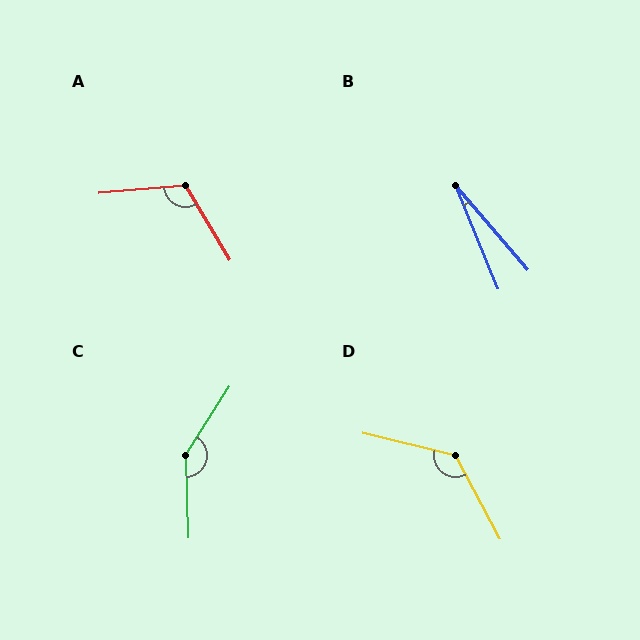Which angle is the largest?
C, at approximately 146 degrees.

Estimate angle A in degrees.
Approximately 115 degrees.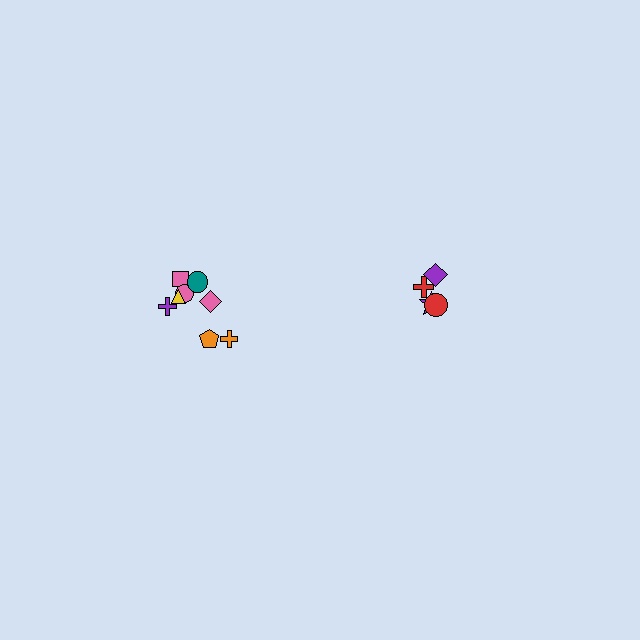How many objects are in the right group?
There are 4 objects.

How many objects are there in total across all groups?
There are 12 objects.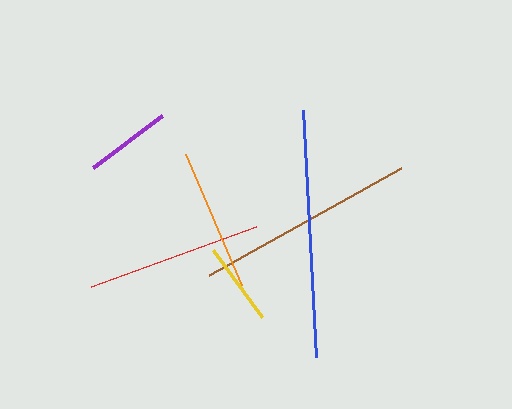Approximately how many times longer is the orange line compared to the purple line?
The orange line is approximately 1.7 times the length of the purple line.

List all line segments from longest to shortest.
From longest to shortest: blue, brown, red, orange, purple, yellow.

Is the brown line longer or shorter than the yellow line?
The brown line is longer than the yellow line.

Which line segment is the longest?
The blue line is the longest at approximately 247 pixels.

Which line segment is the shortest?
The yellow line is the shortest at approximately 84 pixels.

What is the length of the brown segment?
The brown segment is approximately 220 pixels long.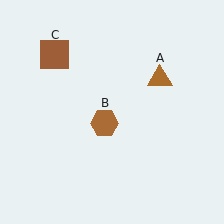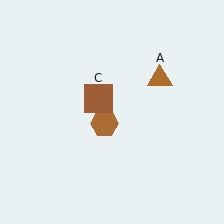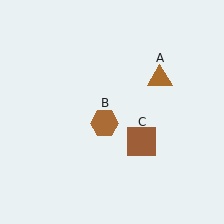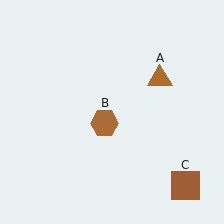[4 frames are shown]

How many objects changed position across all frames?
1 object changed position: brown square (object C).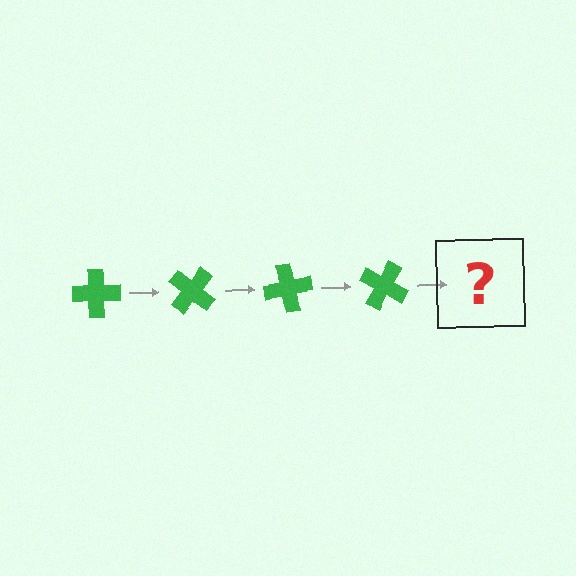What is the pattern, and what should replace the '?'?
The pattern is that the cross rotates 40 degrees each step. The '?' should be a green cross rotated 160 degrees.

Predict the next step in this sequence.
The next step is a green cross rotated 160 degrees.